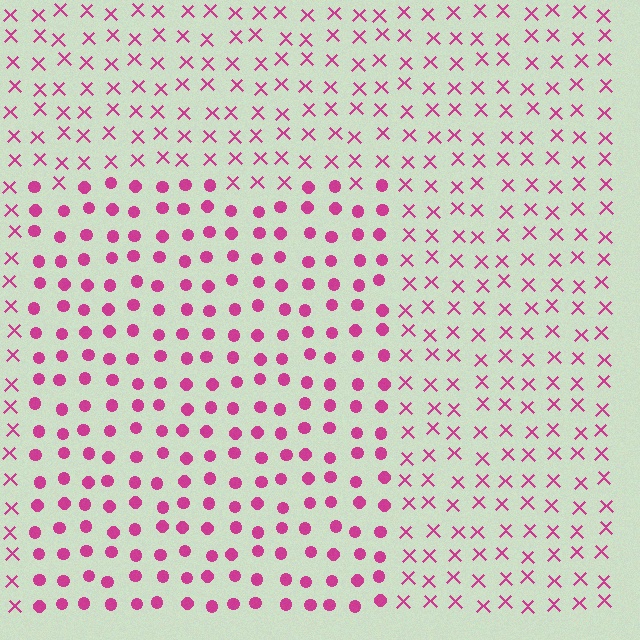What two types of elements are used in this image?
The image uses circles inside the rectangle region and X marks outside it.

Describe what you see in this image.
The image is filled with small magenta elements arranged in a uniform grid. A rectangle-shaped region contains circles, while the surrounding area contains X marks. The boundary is defined purely by the change in element shape.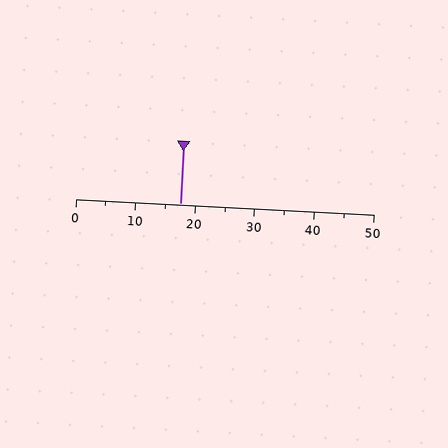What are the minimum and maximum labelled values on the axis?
The axis runs from 0 to 50.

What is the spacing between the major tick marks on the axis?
The major ticks are spaced 10 apart.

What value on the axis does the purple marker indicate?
The marker indicates approximately 17.5.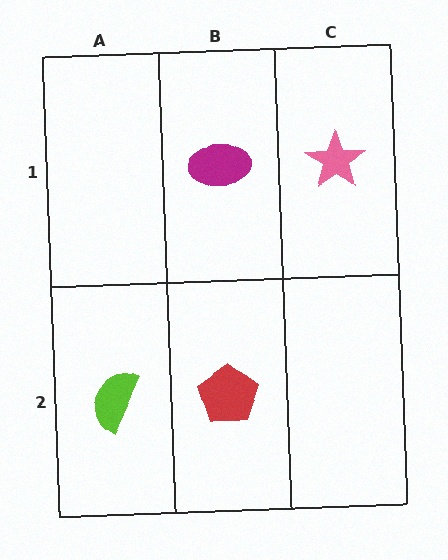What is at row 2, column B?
A red pentagon.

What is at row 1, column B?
A magenta ellipse.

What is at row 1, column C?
A pink star.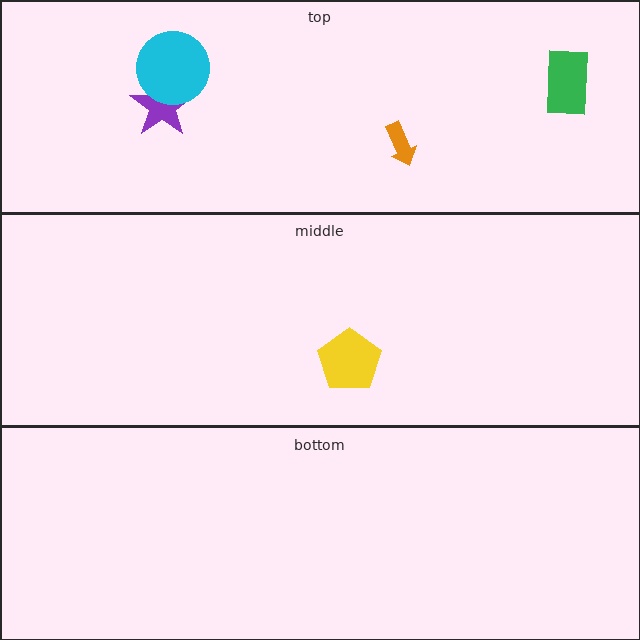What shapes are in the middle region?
The yellow pentagon.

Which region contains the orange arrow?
The top region.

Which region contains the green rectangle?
The top region.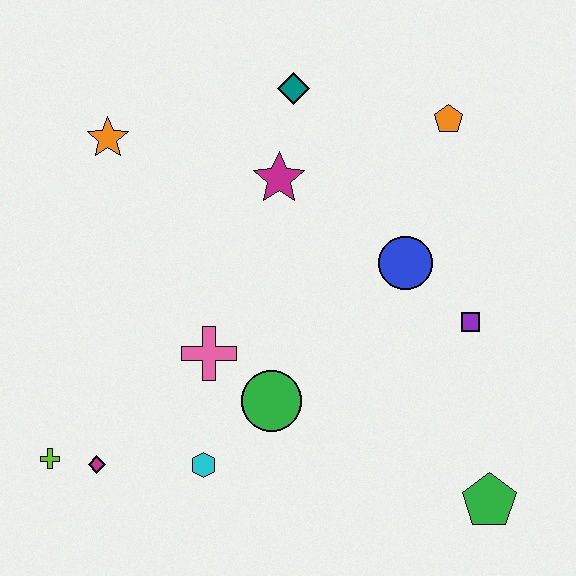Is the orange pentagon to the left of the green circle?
No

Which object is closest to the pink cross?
The green circle is closest to the pink cross.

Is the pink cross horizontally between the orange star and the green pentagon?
Yes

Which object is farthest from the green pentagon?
The orange star is farthest from the green pentagon.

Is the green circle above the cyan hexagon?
Yes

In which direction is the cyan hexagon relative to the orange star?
The cyan hexagon is below the orange star.